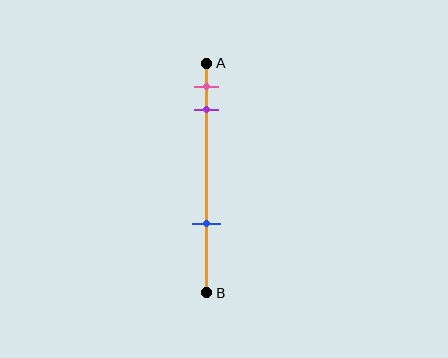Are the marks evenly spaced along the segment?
No, the marks are not evenly spaced.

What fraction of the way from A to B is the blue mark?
The blue mark is approximately 70% (0.7) of the way from A to B.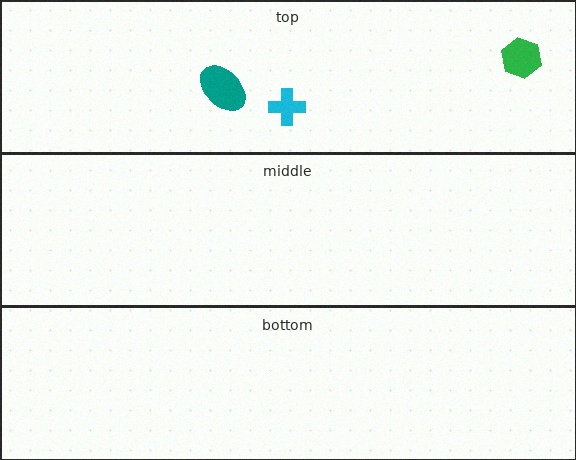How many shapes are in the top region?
3.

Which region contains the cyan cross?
The top region.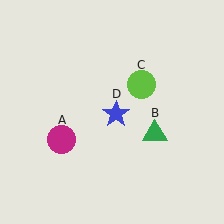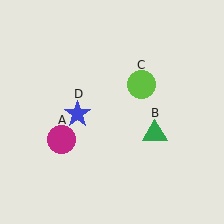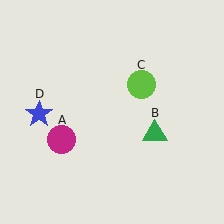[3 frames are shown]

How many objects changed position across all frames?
1 object changed position: blue star (object D).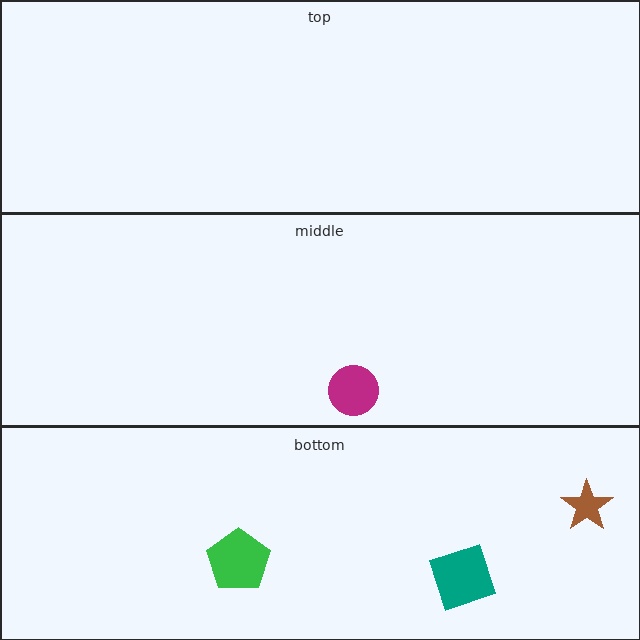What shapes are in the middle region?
The magenta circle.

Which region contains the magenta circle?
The middle region.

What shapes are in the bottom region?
The brown star, the teal diamond, the green pentagon.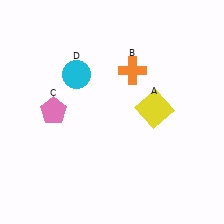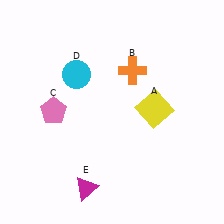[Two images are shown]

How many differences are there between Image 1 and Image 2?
There is 1 difference between the two images.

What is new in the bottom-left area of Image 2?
A magenta triangle (E) was added in the bottom-left area of Image 2.